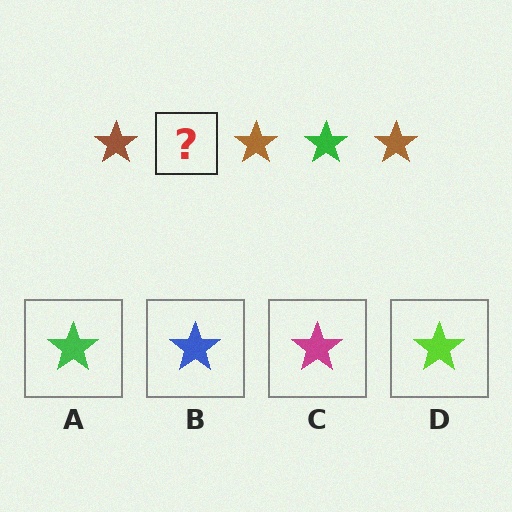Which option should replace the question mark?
Option A.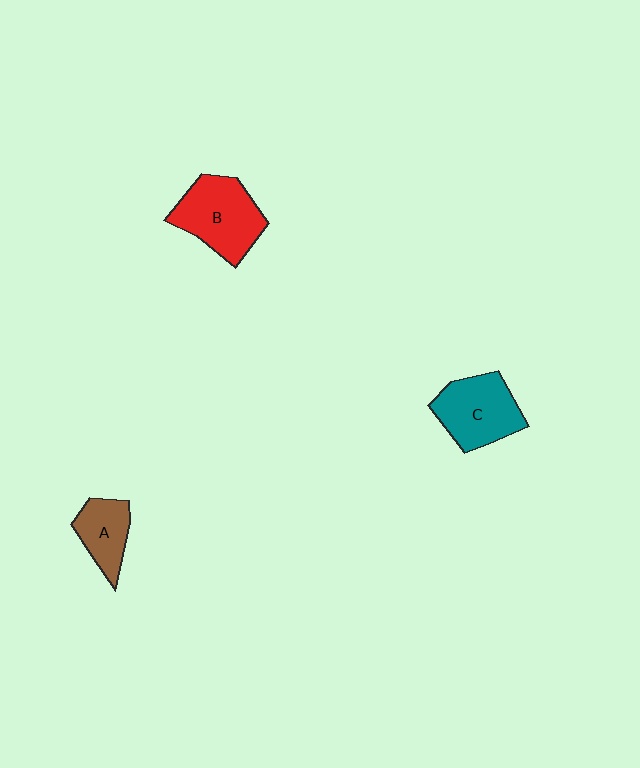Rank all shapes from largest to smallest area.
From largest to smallest: B (red), C (teal), A (brown).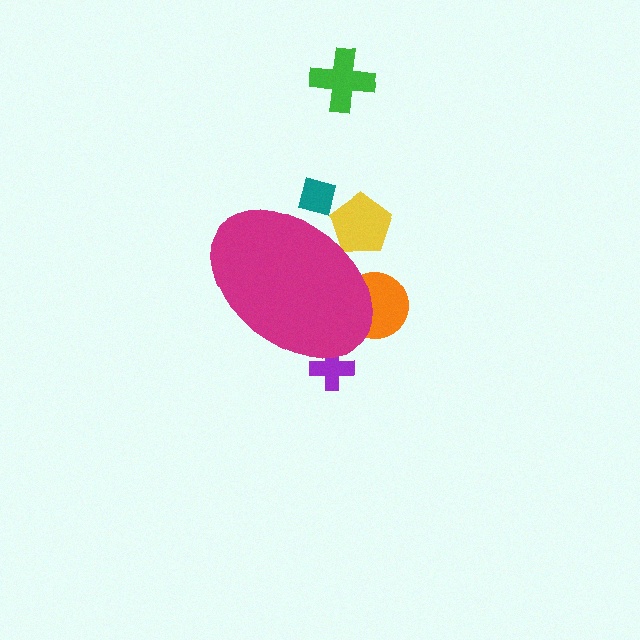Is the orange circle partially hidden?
Yes, the orange circle is partially hidden behind the magenta ellipse.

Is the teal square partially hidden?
Yes, the teal square is partially hidden behind the magenta ellipse.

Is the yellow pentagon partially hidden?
Yes, the yellow pentagon is partially hidden behind the magenta ellipse.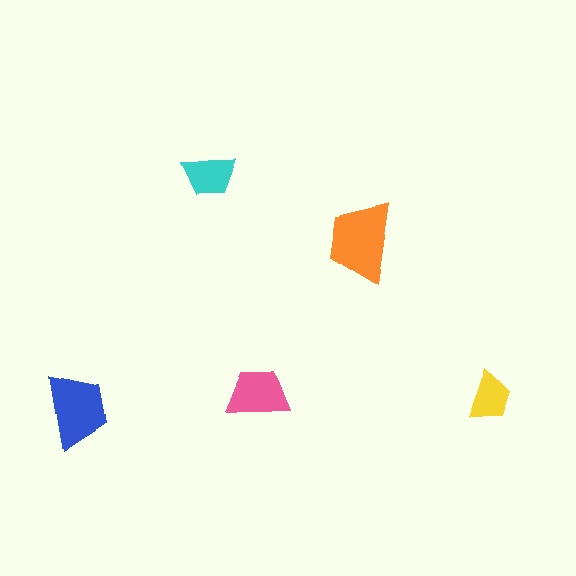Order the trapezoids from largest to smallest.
the orange one, the blue one, the pink one, the cyan one, the yellow one.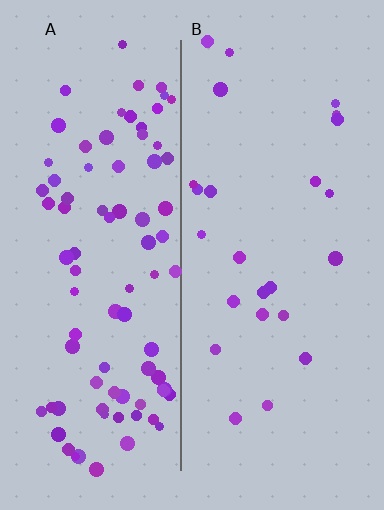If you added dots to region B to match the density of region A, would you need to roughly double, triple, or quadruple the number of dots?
Approximately triple.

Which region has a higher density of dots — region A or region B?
A (the left).